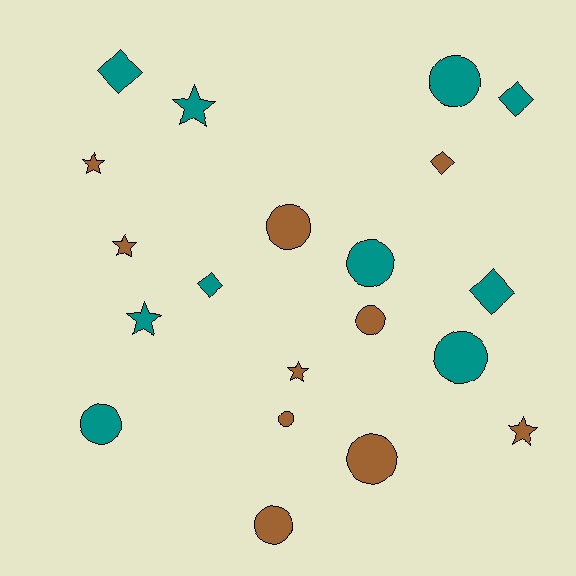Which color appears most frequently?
Teal, with 10 objects.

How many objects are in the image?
There are 20 objects.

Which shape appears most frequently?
Circle, with 9 objects.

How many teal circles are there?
There are 4 teal circles.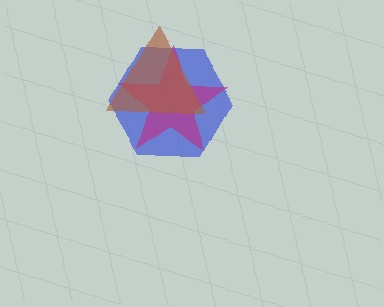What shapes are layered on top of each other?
The layered shapes are: a blue hexagon, a magenta star, a brown triangle.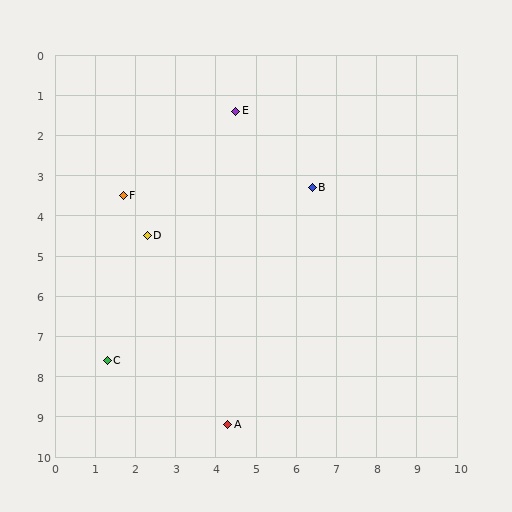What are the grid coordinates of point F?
Point F is at approximately (1.7, 3.5).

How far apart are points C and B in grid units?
Points C and B are about 6.7 grid units apart.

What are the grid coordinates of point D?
Point D is at approximately (2.3, 4.5).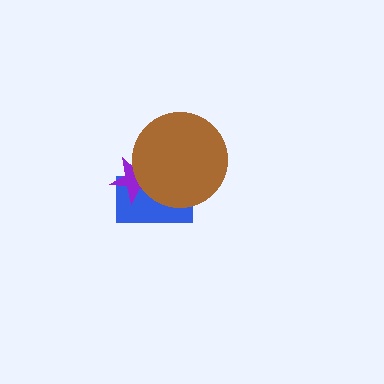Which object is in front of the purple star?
The brown circle is in front of the purple star.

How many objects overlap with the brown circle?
2 objects overlap with the brown circle.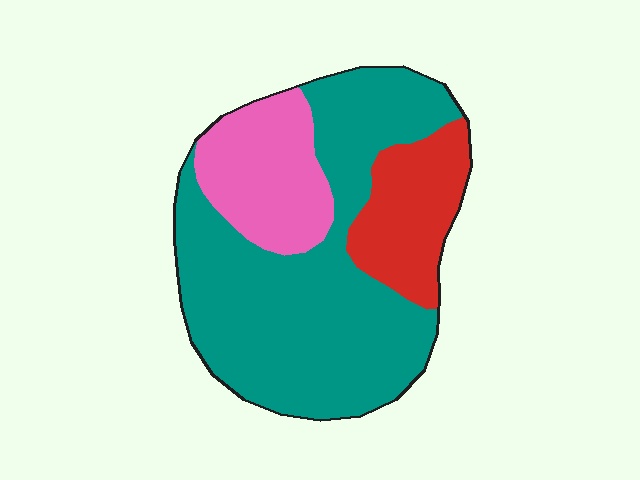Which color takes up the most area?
Teal, at roughly 60%.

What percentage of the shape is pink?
Pink covers around 20% of the shape.